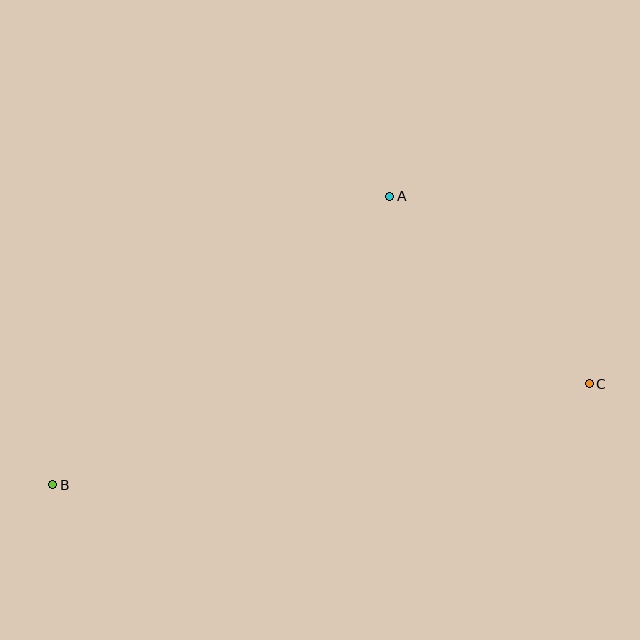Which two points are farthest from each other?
Points B and C are farthest from each other.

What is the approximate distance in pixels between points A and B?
The distance between A and B is approximately 444 pixels.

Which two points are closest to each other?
Points A and C are closest to each other.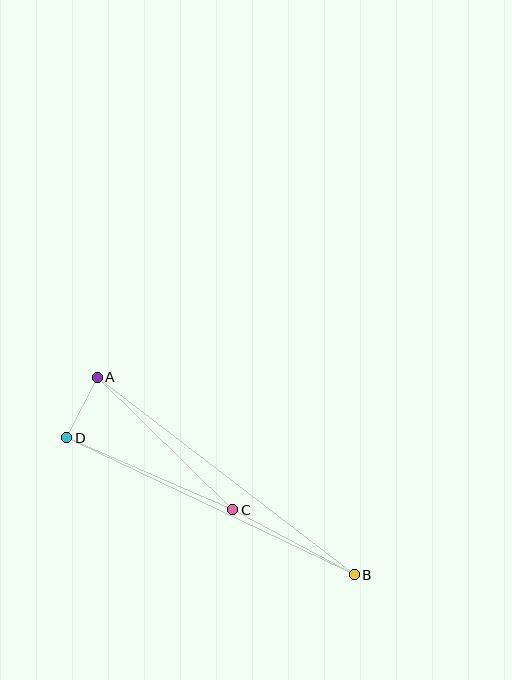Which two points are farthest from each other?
Points A and B are farthest from each other.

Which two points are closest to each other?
Points A and D are closest to each other.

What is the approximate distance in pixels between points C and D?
The distance between C and D is approximately 181 pixels.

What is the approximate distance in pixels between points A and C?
The distance between A and C is approximately 189 pixels.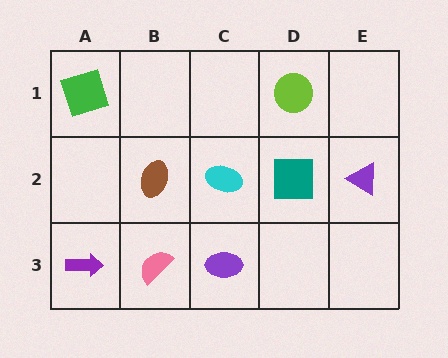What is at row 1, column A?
A green square.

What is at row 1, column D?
A lime circle.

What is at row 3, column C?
A purple ellipse.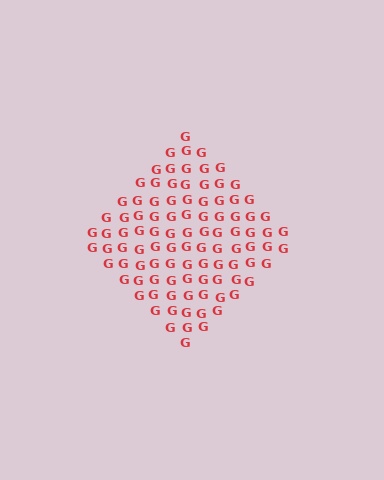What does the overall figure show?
The overall figure shows a diamond.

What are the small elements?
The small elements are letter G's.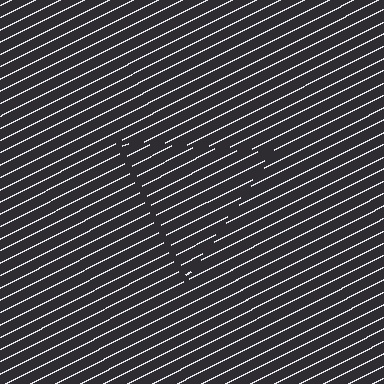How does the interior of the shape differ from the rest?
The interior of the shape contains the same grating, shifted by half a period — the contour is defined by the phase discontinuity where line-ends from the inner and outer gratings abut.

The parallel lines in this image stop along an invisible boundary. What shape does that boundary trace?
An illusory triangle. The interior of the shape contains the same grating, shifted by half a period — the contour is defined by the phase discontinuity where line-ends from the inner and outer gratings abut.